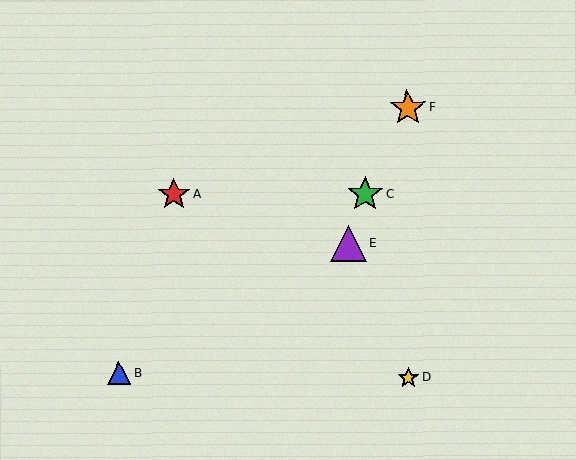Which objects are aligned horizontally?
Objects A, C are aligned horizontally.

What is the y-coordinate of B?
Object B is at y≈373.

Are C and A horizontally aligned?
Yes, both are at y≈194.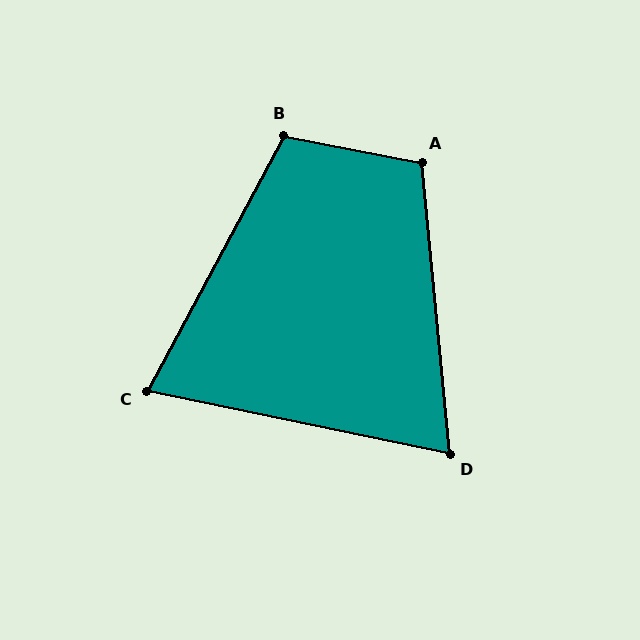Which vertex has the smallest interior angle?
D, at approximately 73 degrees.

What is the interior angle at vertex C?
Approximately 74 degrees (acute).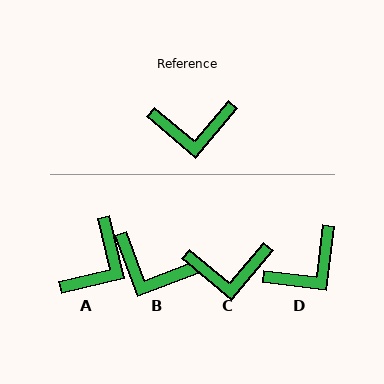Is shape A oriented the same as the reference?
No, it is off by about 54 degrees.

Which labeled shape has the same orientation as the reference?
C.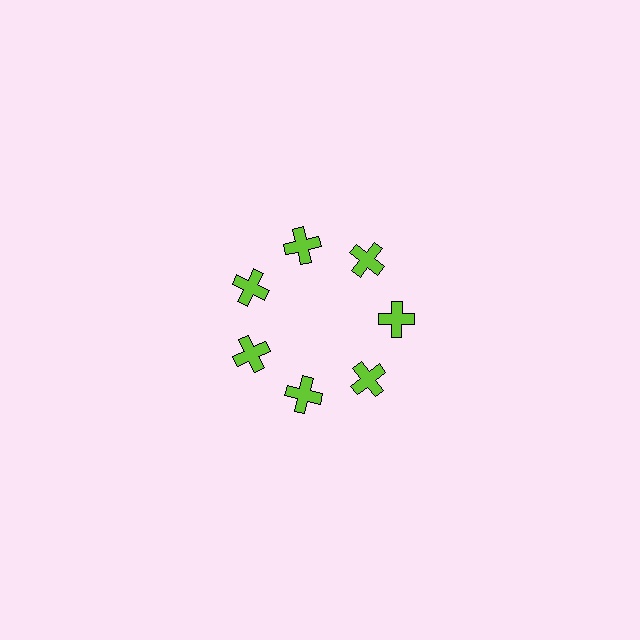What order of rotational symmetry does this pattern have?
This pattern has 7-fold rotational symmetry.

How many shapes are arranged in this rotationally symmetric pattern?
There are 7 shapes, arranged in 7 groups of 1.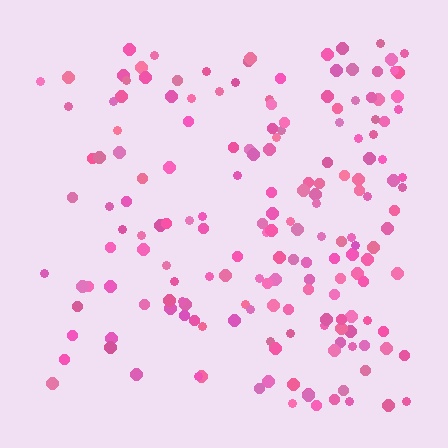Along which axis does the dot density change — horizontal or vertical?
Horizontal.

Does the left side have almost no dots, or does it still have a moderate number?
Still a moderate number, just noticeably fewer than the right.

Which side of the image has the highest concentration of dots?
The right.